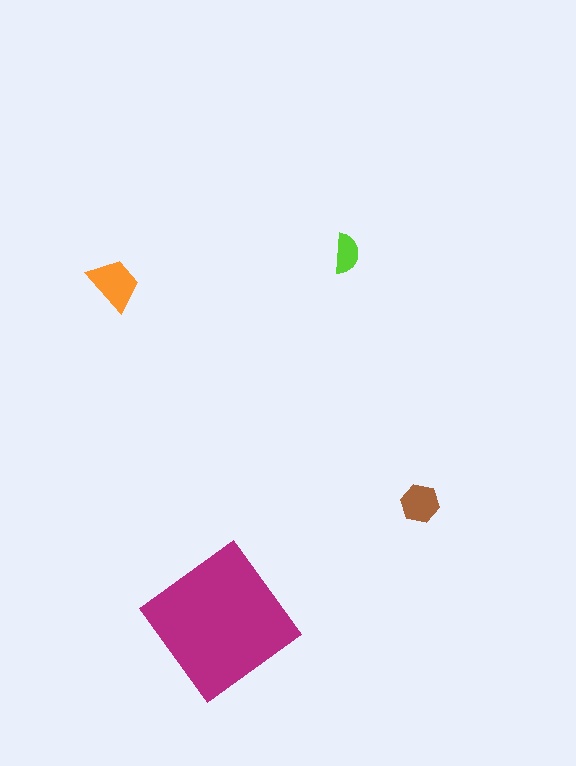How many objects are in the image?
There are 4 objects in the image.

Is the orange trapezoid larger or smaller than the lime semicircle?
Larger.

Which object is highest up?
The lime semicircle is topmost.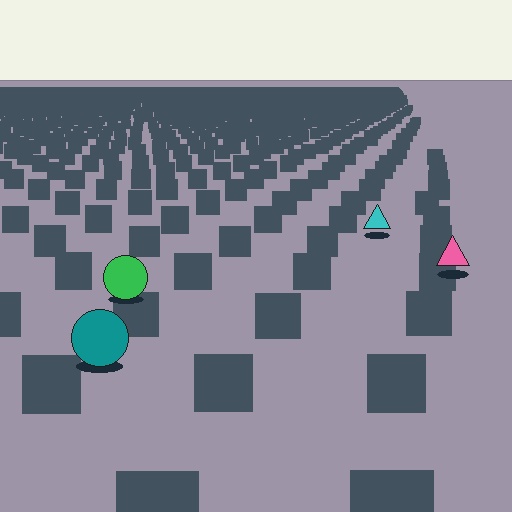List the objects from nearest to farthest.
From nearest to farthest: the teal circle, the green circle, the pink triangle, the cyan triangle.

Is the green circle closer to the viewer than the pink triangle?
Yes. The green circle is closer — you can tell from the texture gradient: the ground texture is coarser near it.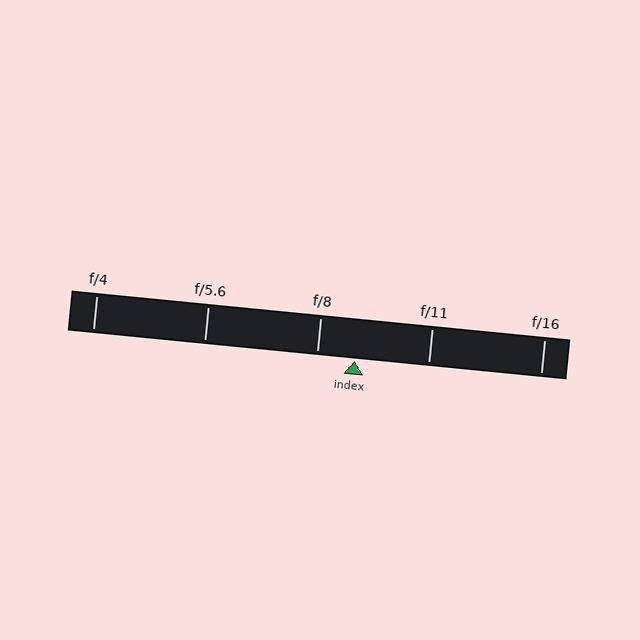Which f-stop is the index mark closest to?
The index mark is closest to f/8.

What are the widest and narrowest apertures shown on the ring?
The widest aperture shown is f/4 and the narrowest is f/16.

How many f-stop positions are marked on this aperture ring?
There are 5 f-stop positions marked.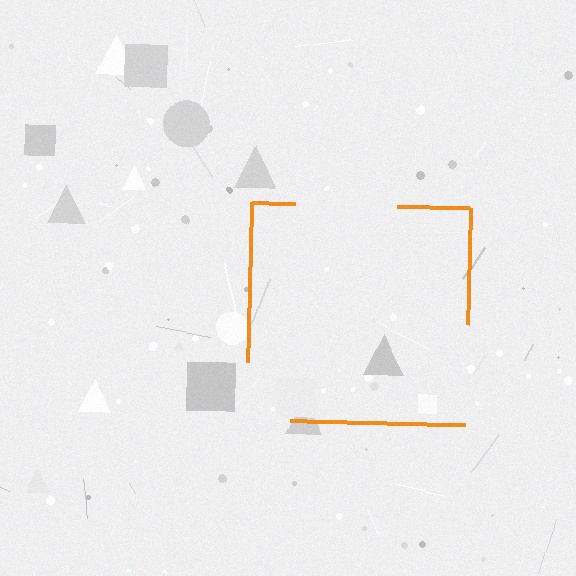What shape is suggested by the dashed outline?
The dashed outline suggests a square.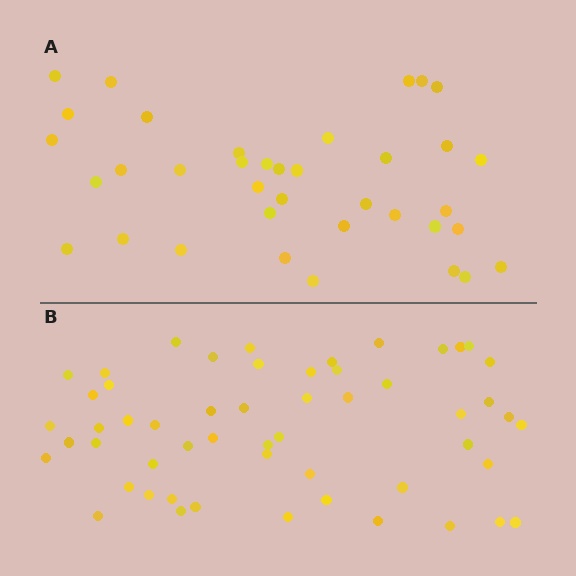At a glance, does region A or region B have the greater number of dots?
Region B (the bottom region) has more dots.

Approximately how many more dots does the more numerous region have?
Region B has approximately 15 more dots than region A.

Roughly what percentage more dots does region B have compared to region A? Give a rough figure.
About 45% more.